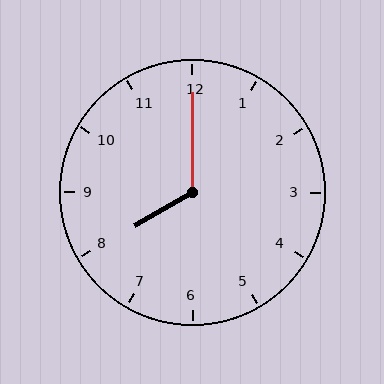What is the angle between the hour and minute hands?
Approximately 120 degrees.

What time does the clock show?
8:00.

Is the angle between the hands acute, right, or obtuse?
It is obtuse.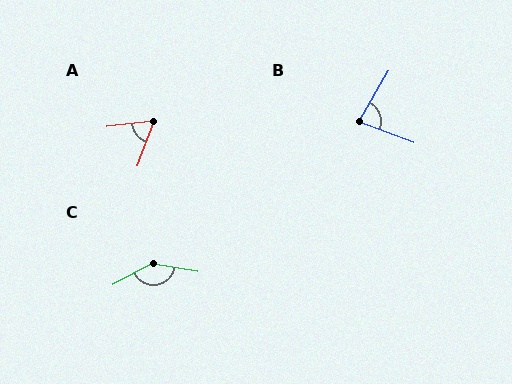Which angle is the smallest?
A, at approximately 63 degrees.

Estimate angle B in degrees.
Approximately 81 degrees.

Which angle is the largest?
C, at approximately 142 degrees.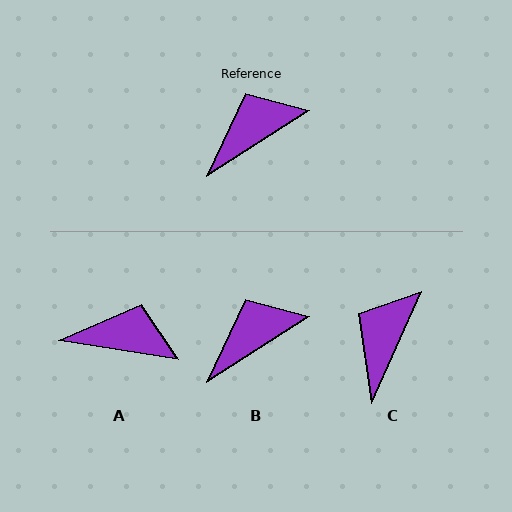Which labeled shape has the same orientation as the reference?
B.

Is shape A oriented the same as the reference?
No, it is off by about 41 degrees.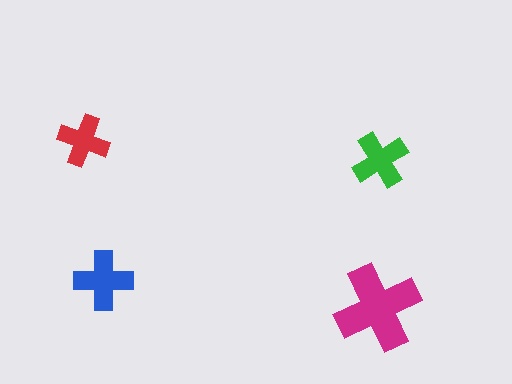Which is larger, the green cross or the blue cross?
The blue one.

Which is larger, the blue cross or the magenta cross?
The magenta one.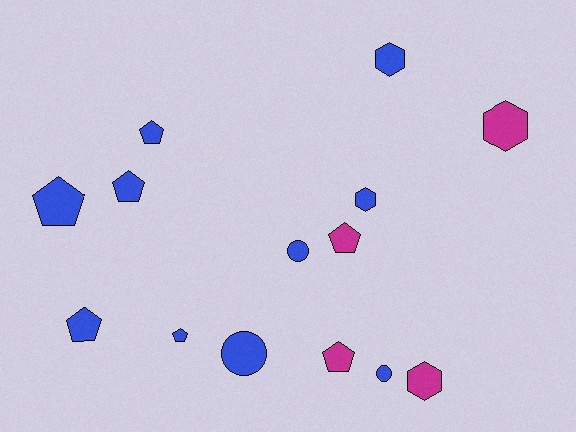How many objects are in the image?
There are 14 objects.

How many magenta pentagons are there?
There are 2 magenta pentagons.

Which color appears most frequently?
Blue, with 10 objects.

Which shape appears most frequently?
Pentagon, with 7 objects.